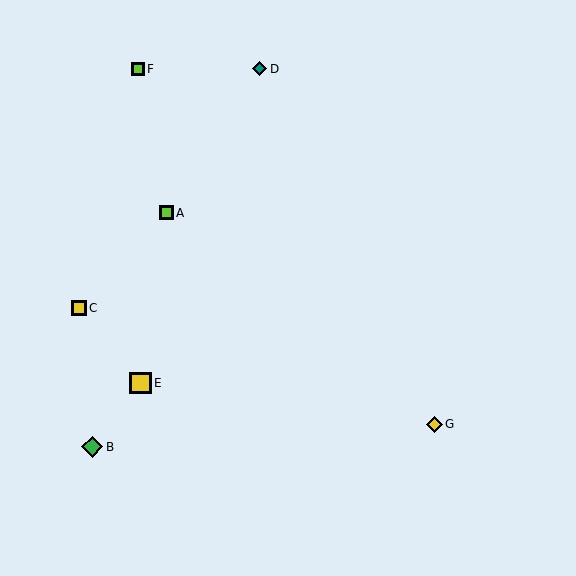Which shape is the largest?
The yellow square (labeled E) is the largest.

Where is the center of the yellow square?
The center of the yellow square is at (79, 308).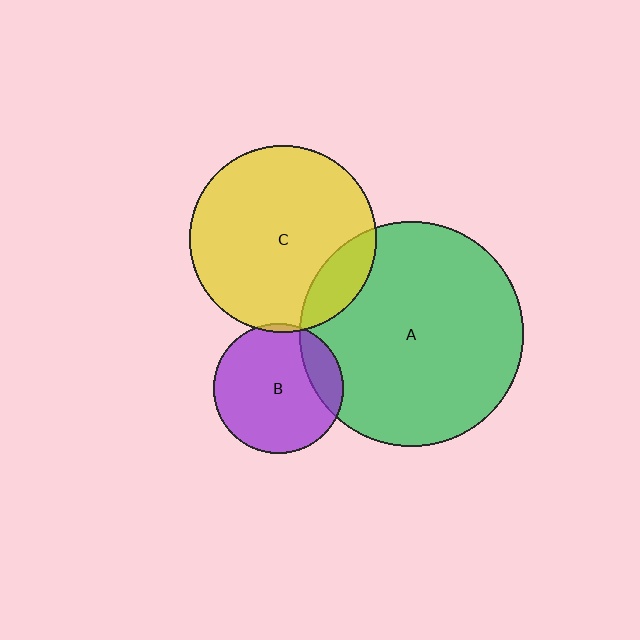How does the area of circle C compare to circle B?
Approximately 2.1 times.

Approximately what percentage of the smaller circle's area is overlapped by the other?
Approximately 15%.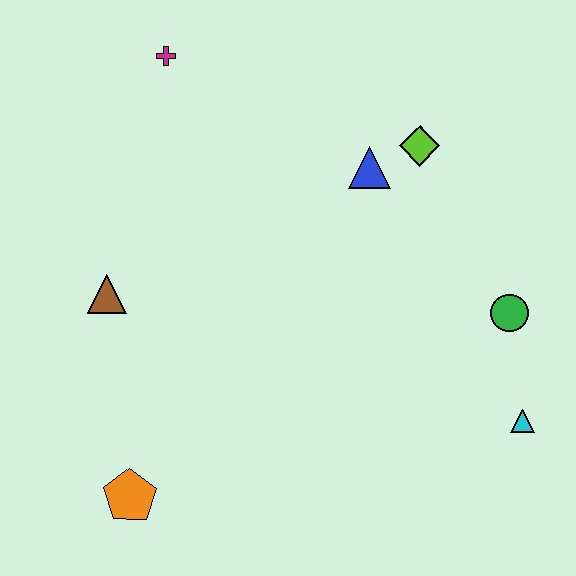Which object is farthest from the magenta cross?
The cyan triangle is farthest from the magenta cross.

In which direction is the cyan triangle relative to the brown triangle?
The cyan triangle is to the right of the brown triangle.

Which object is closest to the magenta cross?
The blue triangle is closest to the magenta cross.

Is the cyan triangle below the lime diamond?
Yes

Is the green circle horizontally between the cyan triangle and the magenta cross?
Yes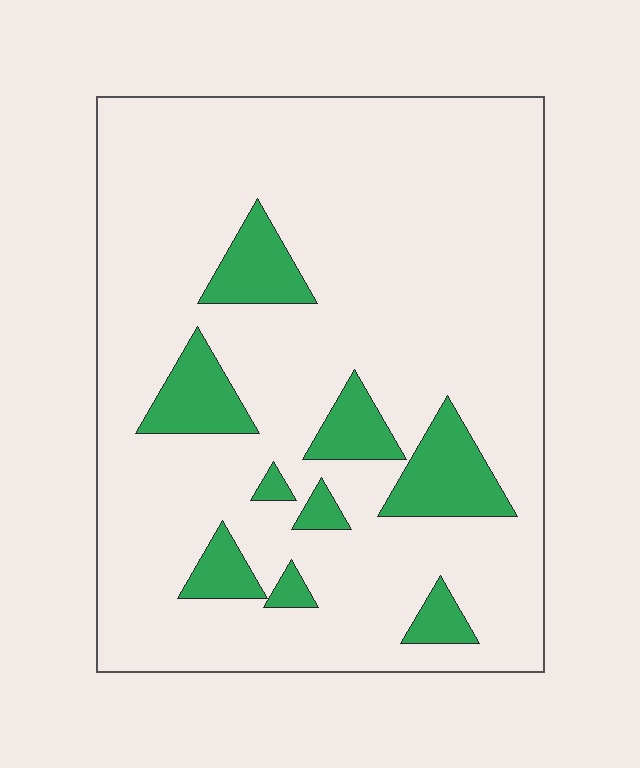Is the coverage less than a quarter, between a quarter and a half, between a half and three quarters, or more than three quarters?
Less than a quarter.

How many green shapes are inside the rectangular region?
9.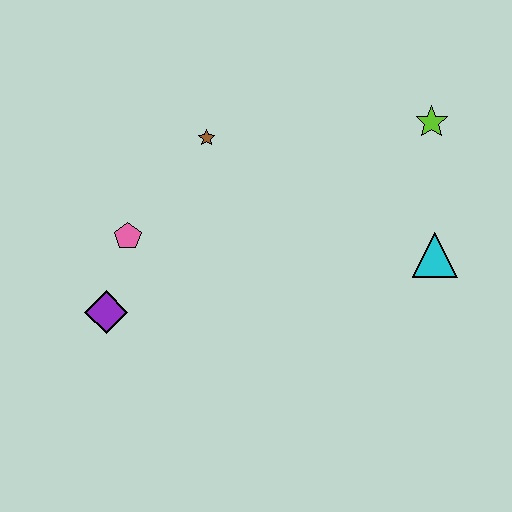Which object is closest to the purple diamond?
The pink pentagon is closest to the purple diamond.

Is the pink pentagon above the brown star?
No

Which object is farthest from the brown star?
The cyan triangle is farthest from the brown star.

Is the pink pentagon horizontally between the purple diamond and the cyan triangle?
Yes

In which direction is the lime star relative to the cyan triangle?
The lime star is above the cyan triangle.